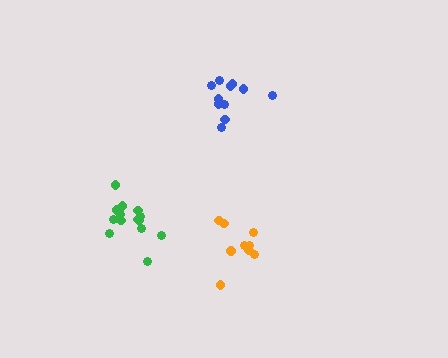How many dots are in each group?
Group 1: 11 dots, Group 2: 9 dots, Group 3: 14 dots (34 total).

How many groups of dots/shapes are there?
There are 3 groups.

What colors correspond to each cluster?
The clusters are colored: blue, orange, green.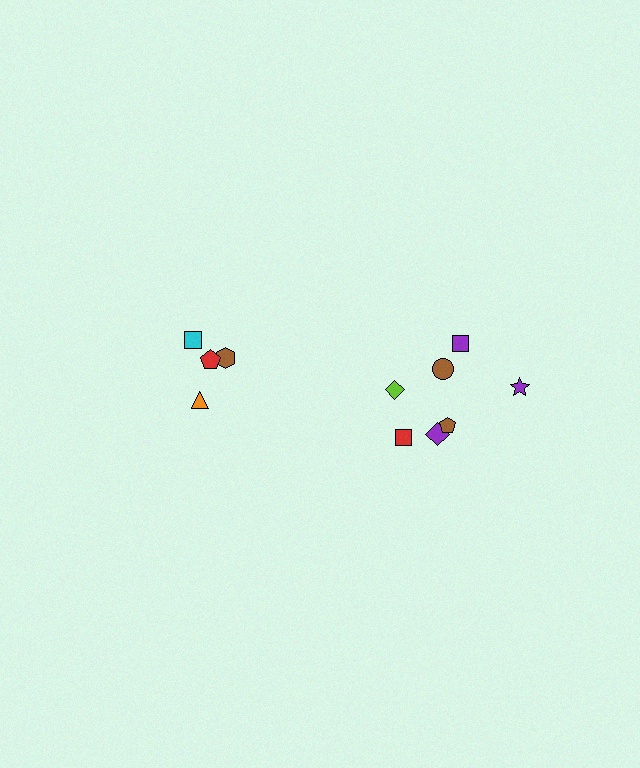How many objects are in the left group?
There are 4 objects.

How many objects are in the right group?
There are 7 objects.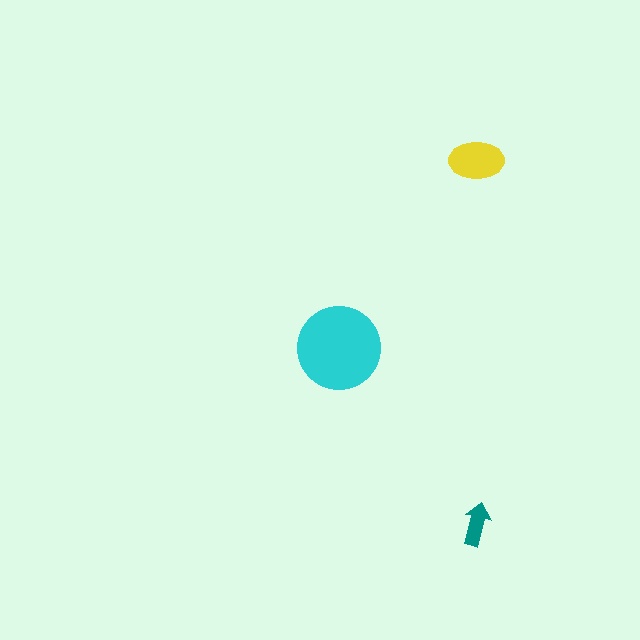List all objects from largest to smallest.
The cyan circle, the yellow ellipse, the teal arrow.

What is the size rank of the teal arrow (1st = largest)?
3rd.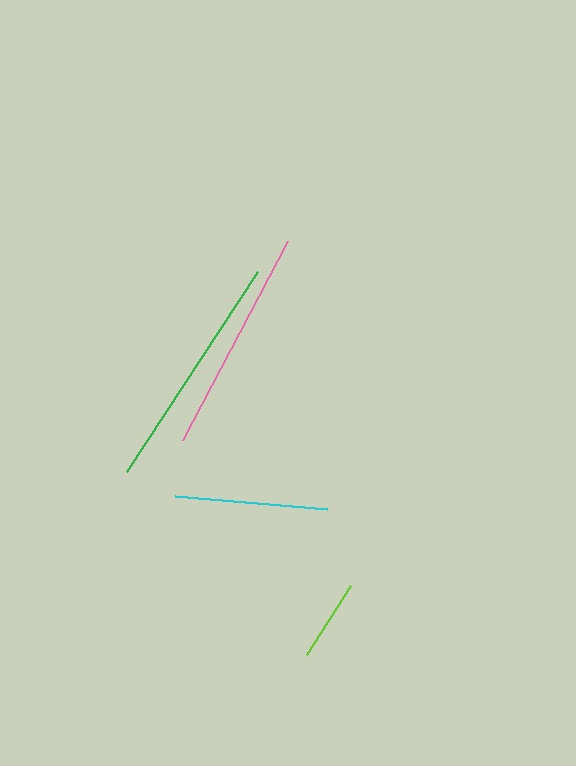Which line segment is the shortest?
The lime line is the shortest at approximately 82 pixels.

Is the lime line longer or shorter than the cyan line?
The cyan line is longer than the lime line.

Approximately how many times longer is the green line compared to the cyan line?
The green line is approximately 1.6 times the length of the cyan line.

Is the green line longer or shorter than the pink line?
The green line is longer than the pink line.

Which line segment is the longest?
The green line is the longest at approximately 239 pixels.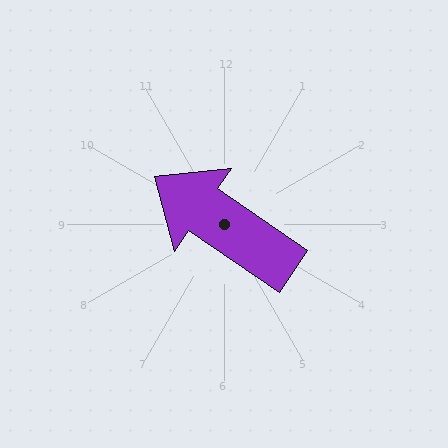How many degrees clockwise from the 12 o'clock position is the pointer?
Approximately 304 degrees.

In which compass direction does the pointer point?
Northwest.